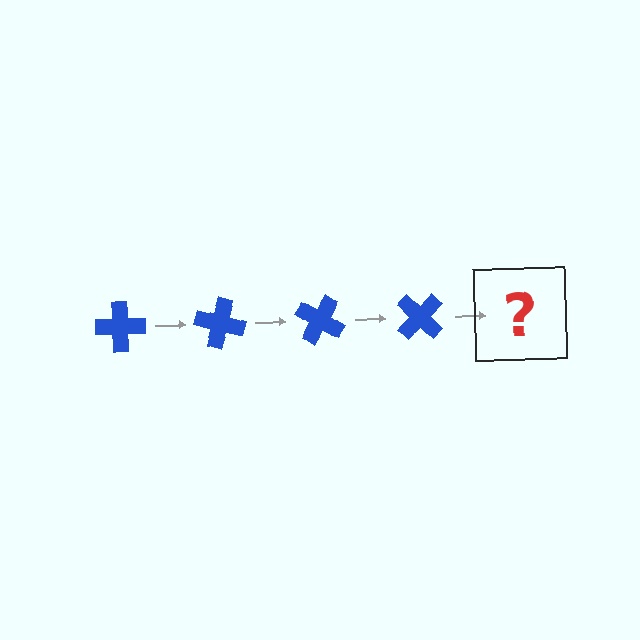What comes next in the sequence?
The next element should be a blue cross rotated 60 degrees.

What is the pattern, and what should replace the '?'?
The pattern is that the cross rotates 15 degrees each step. The '?' should be a blue cross rotated 60 degrees.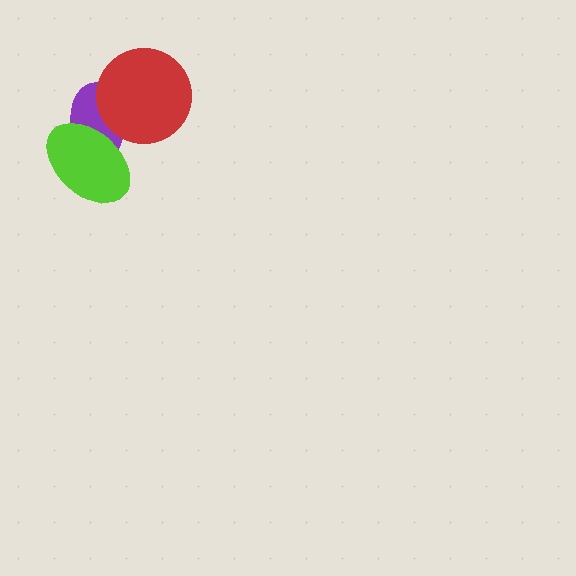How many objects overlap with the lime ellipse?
1 object overlaps with the lime ellipse.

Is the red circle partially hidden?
No, no other shape covers it.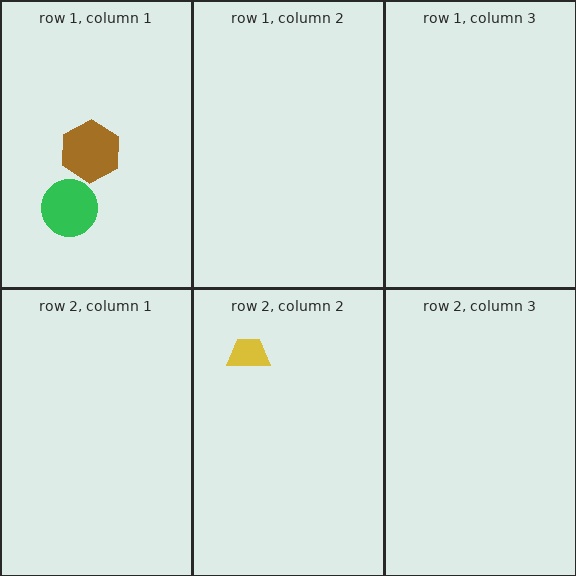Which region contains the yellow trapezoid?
The row 2, column 2 region.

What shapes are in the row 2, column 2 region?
The yellow trapezoid.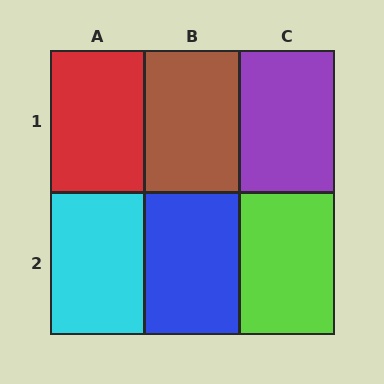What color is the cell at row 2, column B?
Blue.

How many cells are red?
1 cell is red.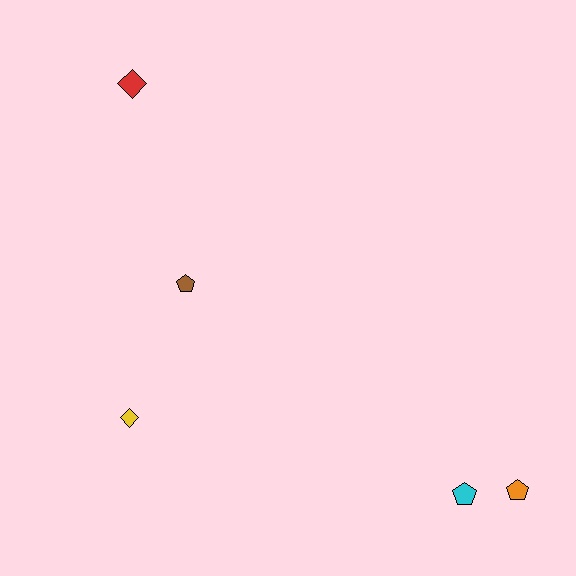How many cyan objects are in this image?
There is 1 cyan object.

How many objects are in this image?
There are 5 objects.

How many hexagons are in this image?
There are no hexagons.